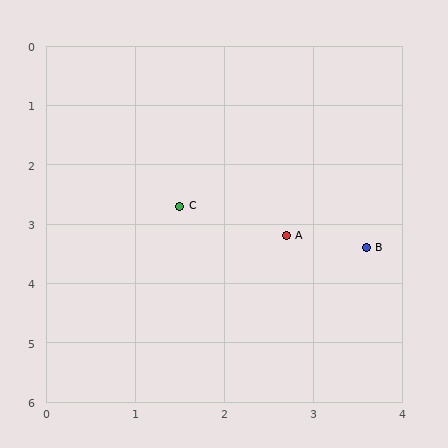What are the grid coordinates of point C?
Point C is at approximately (1.5, 2.7).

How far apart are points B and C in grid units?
Points B and C are about 2.2 grid units apart.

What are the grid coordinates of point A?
Point A is at approximately (2.7, 3.2).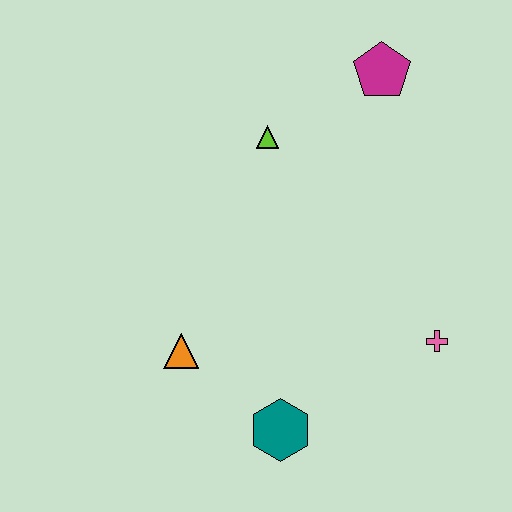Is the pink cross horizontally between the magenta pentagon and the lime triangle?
No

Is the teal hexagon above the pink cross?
No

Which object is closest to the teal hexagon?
The orange triangle is closest to the teal hexagon.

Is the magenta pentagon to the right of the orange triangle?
Yes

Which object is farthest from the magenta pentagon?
The teal hexagon is farthest from the magenta pentagon.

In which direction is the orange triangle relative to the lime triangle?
The orange triangle is below the lime triangle.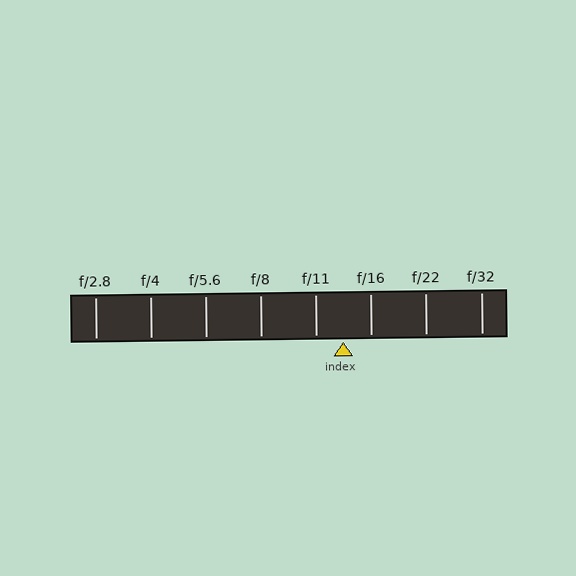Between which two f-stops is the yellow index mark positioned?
The index mark is between f/11 and f/16.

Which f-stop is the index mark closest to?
The index mark is closest to f/11.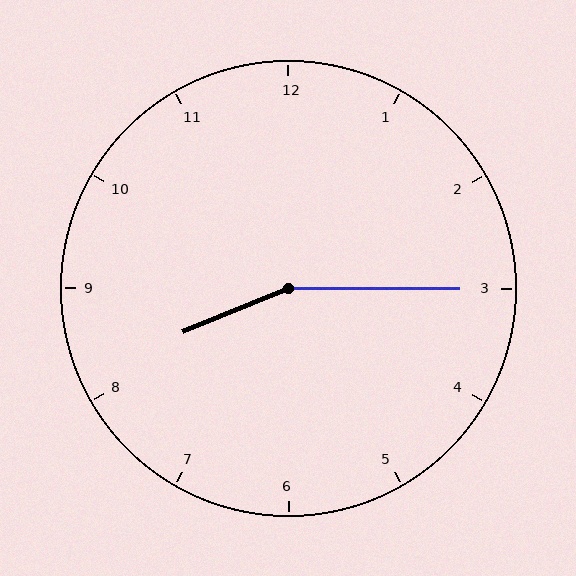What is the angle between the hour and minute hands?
Approximately 158 degrees.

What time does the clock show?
8:15.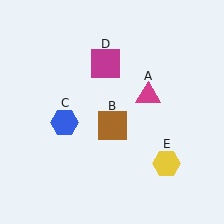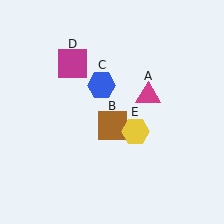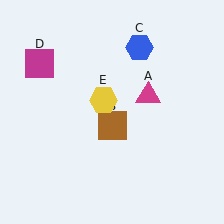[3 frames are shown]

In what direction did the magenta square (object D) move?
The magenta square (object D) moved left.